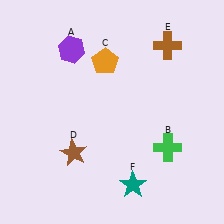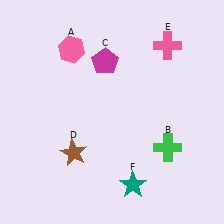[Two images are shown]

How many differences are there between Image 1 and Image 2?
There are 3 differences between the two images.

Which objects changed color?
A changed from purple to pink. C changed from orange to magenta. E changed from brown to pink.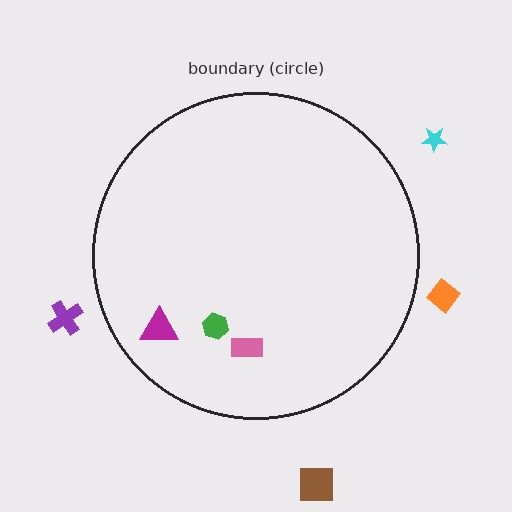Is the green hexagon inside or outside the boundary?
Inside.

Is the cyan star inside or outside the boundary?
Outside.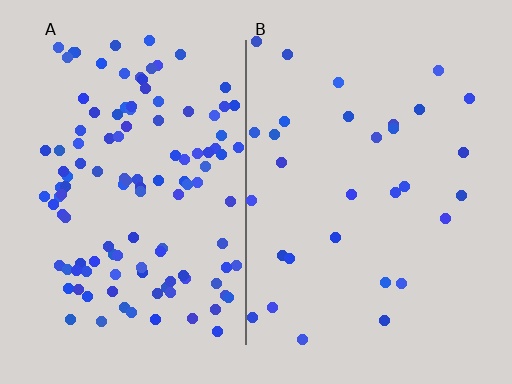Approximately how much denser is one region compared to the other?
Approximately 4.0× — region A over region B.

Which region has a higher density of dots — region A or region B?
A (the left).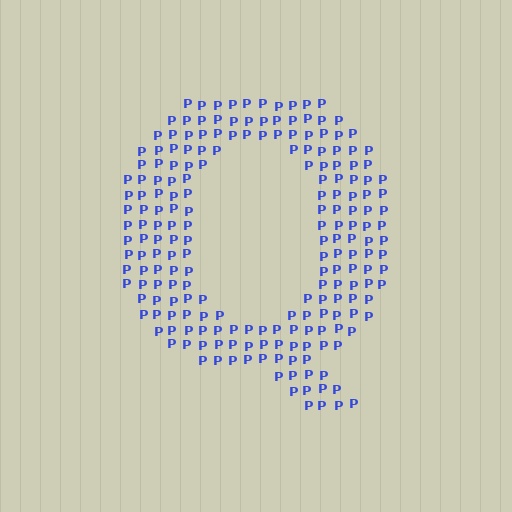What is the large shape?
The large shape is the letter Q.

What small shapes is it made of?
It is made of small letter P's.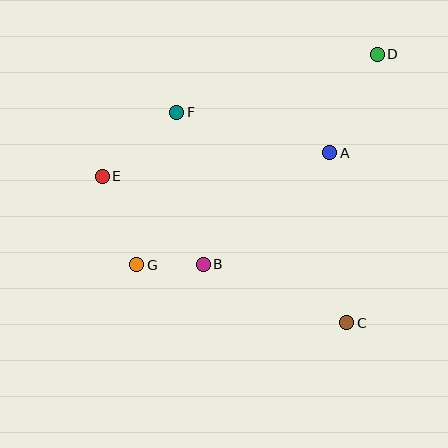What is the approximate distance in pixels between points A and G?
The distance between A and G is approximately 223 pixels.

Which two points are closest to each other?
Points B and G are closest to each other.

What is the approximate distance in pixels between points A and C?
The distance between A and C is approximately 171 pixels.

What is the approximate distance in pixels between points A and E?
The distance between A and E is approximately 229 pixels.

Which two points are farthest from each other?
Points D and G are farthest from each other.